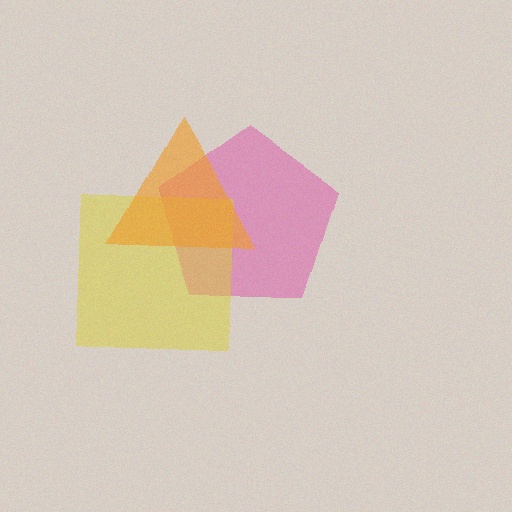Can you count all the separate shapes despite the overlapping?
Yes, there are 3 separate shapes.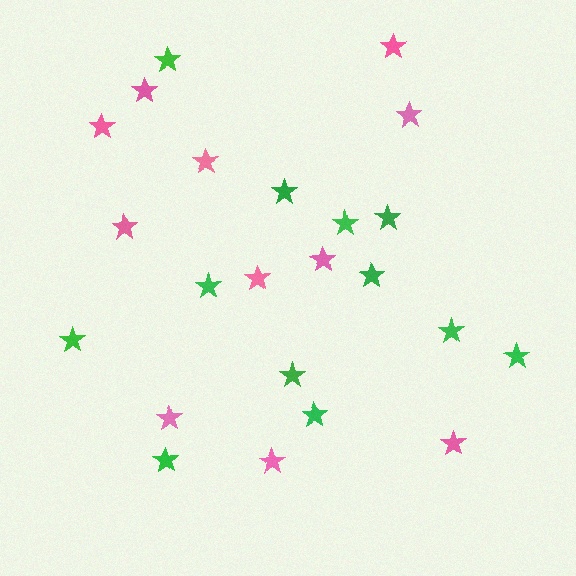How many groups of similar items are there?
There are 2 groups: one group of green stars (12) and one group of pink stars (11).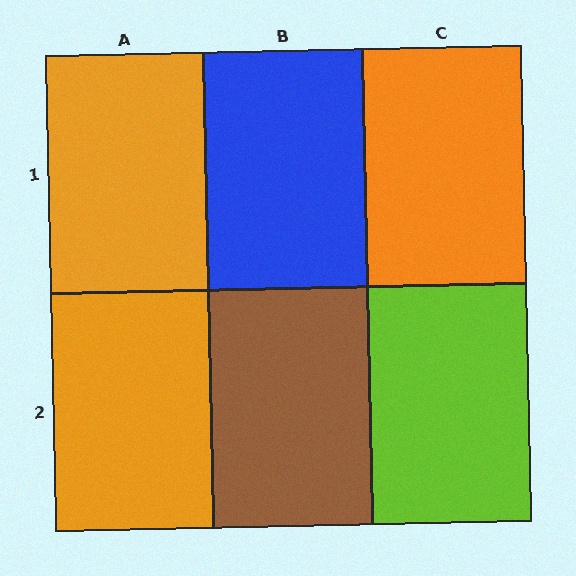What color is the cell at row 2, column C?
Lime.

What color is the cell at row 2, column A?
Orange.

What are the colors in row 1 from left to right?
Orange, blue, orange.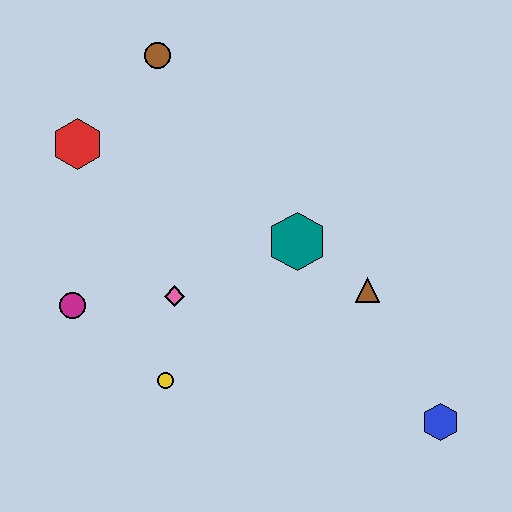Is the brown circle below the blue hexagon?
No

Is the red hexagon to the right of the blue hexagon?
No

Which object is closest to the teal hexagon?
The brown triangle is closest to the teal hexagon.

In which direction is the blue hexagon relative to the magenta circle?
The blue hexagon is to the right of the magenta circle.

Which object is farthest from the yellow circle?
The brown circle is farthest from the yellow circle.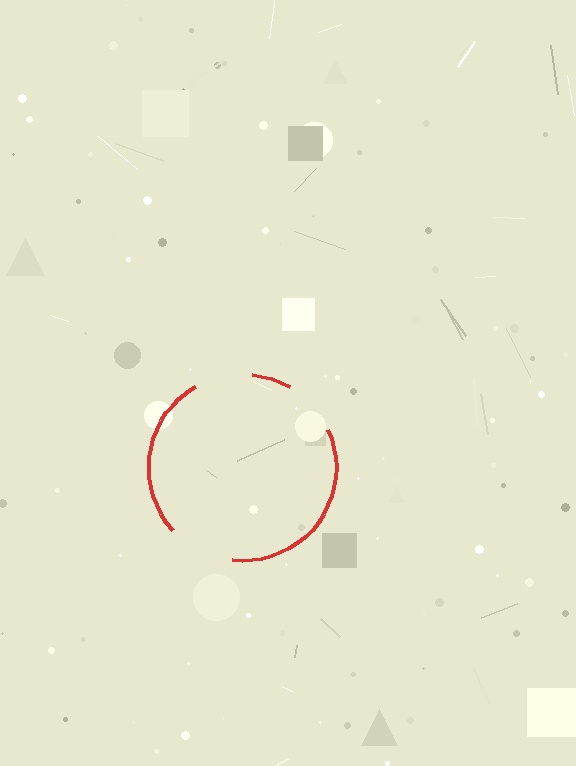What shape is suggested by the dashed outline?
The dashed outline suggests a circle.